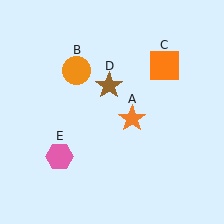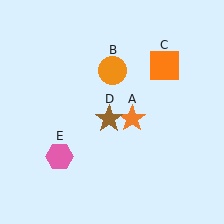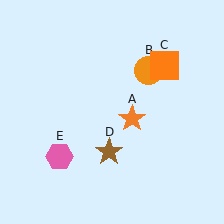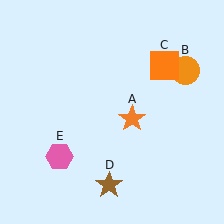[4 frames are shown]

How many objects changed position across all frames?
2 objects changed position: orange circle (object B), brown star (object D).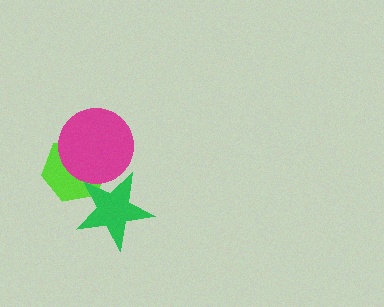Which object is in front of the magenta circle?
The green star is in front of the magenta circle.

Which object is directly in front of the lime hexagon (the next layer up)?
The magenta circle is directly in front of the lime hexagon.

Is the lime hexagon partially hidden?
Yes, it is partially covered by another shape.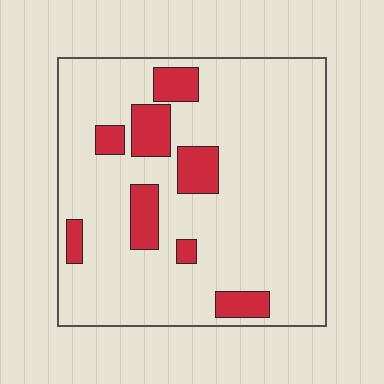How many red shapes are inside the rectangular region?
8.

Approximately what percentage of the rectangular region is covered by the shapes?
Approximately 15%.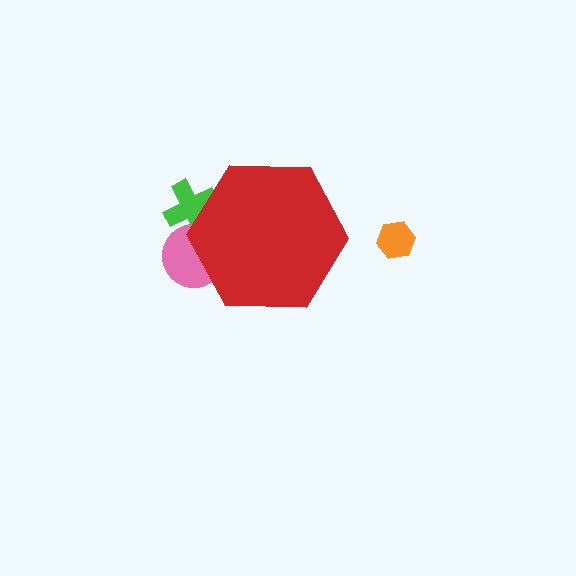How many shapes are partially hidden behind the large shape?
2 shapes are partially hidden.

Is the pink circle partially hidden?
Yes, the pink circle is partially hidden behind the red hexagon.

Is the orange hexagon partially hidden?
No, the orange hexagon is fully visible.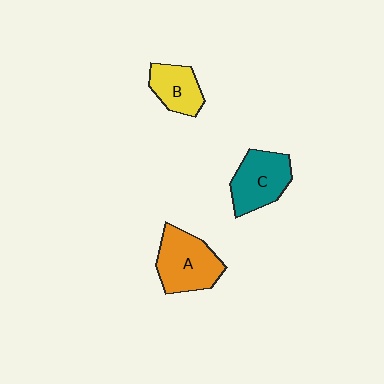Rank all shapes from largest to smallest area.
From largest to smallest: A (orange), C (teal), B (yellow).